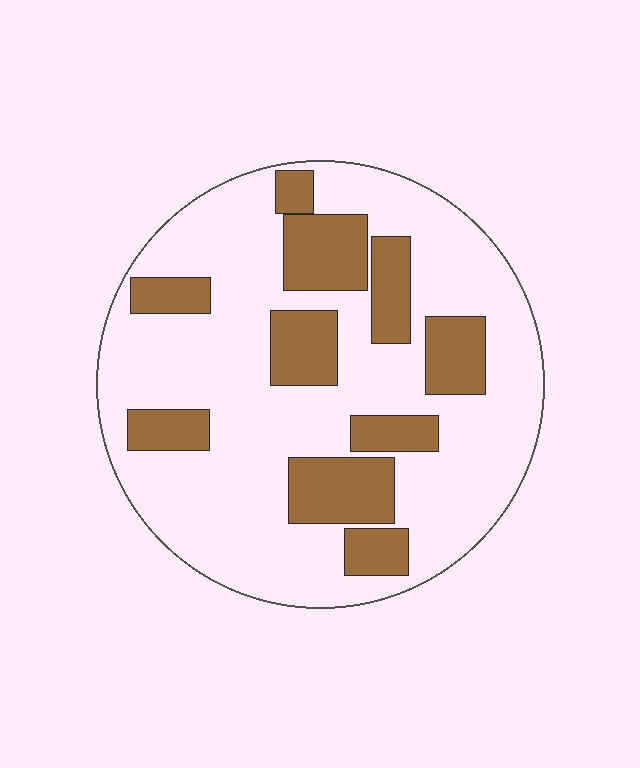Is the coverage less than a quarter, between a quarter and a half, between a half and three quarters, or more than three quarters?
Between a quarter and a half.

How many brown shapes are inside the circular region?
10.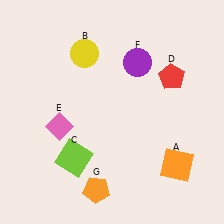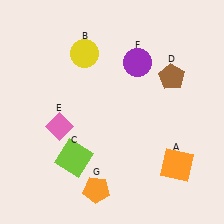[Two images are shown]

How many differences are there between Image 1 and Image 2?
There is 1 difference between the two images.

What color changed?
The pentagon (D) changed from red in Image 1 to brown in Image 2.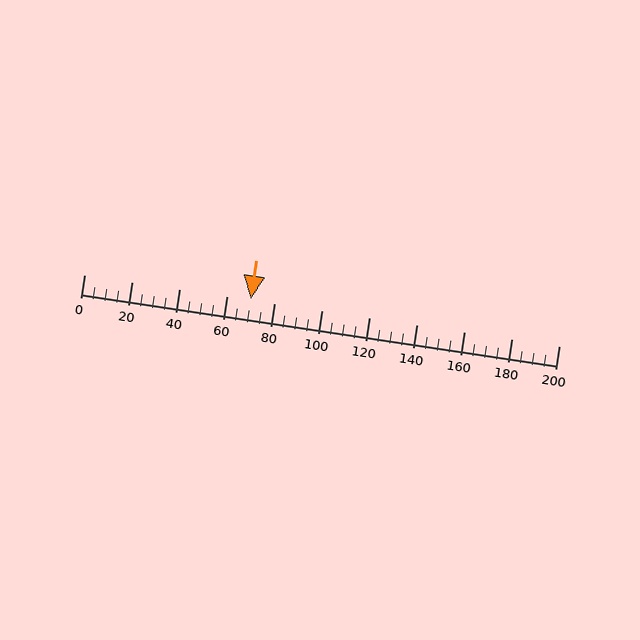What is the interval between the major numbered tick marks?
The major tick marks are spaced 20 units apart.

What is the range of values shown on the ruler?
The ruler shows values from 0 to 200.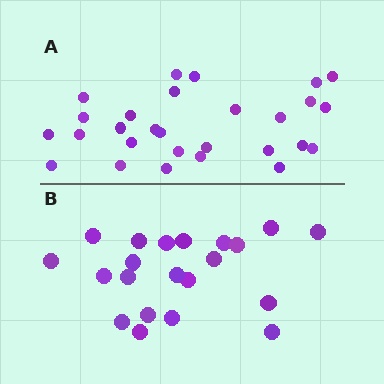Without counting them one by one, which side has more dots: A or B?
Region A (the top region) has more dots.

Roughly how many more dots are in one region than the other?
Region A has roughly 8 or so more dots than region B.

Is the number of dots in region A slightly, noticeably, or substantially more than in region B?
Region A has noticeably more, but not dramatically so. The ratio is roughly 1.3 to 1.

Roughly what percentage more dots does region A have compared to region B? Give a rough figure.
About 35% more.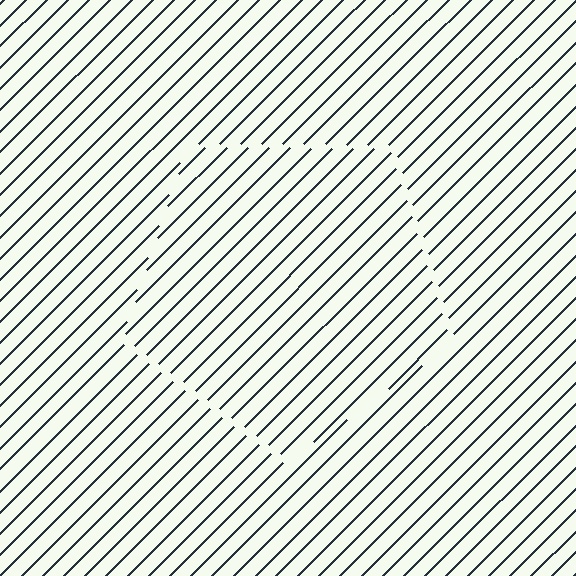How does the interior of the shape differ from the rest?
The interior of the shape contains the same grating, shifted by half a period — the contour is defined by the phase discontinuity where line-ends from the inner and outer gratings abut.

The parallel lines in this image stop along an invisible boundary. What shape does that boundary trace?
An illusory pentagon. The interior of the shape contains the same grating, shifted by half a period — the contour is defined by the phase discontinuity where line-ends from the inner and outer gratings abut.